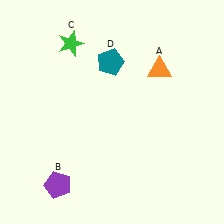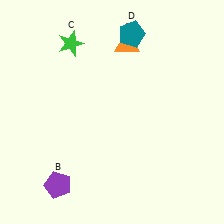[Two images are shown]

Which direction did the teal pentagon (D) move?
The teal pentagon (D) moved up.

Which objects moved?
The objects that moved are: the orange triangle (A), the teal pentagon (D).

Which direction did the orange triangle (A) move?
The orange triangle (A) moved left.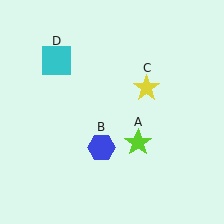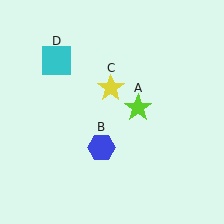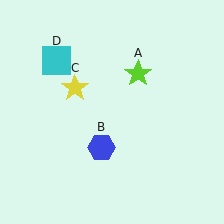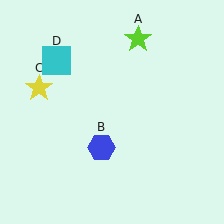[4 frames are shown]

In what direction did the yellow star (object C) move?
The yellow star (object C) moved left.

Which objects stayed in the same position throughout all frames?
Blue hexagon (object B) and cyan square (object D) remained stationary.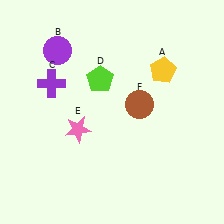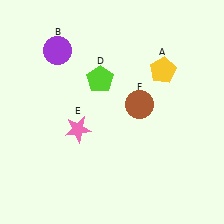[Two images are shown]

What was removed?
The purple cross (C) was removed in Image 2.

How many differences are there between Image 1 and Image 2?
There is 1 difference between the two images.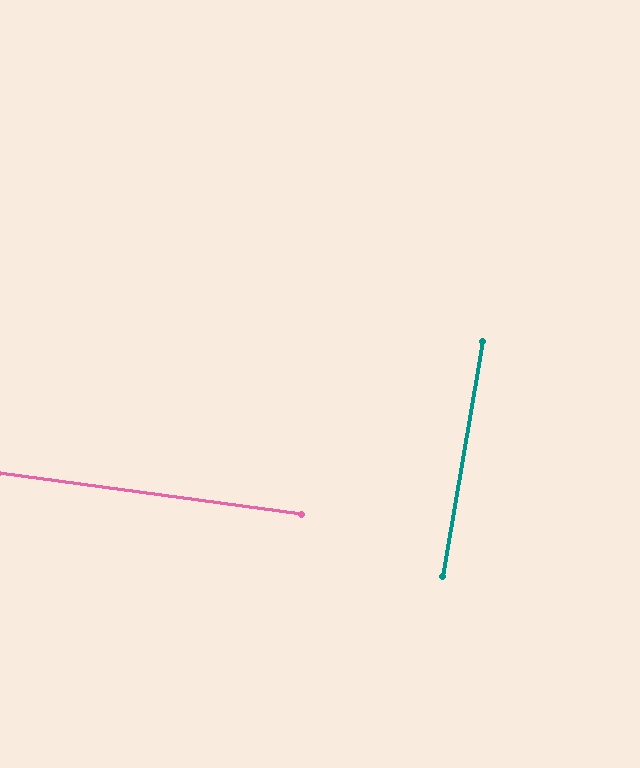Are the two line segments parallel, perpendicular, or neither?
Perpendicular — they meet at approximately 88°.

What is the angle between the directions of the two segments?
Approximately 88 degrees.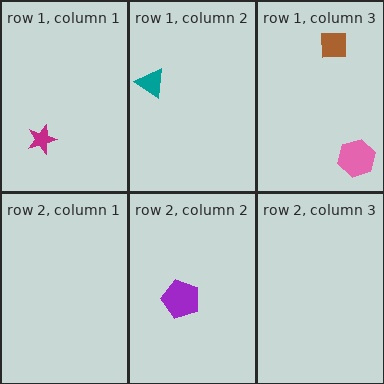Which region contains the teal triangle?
The row 1, column 2 region.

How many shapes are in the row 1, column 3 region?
2.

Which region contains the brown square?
The row 1, column 3 region.